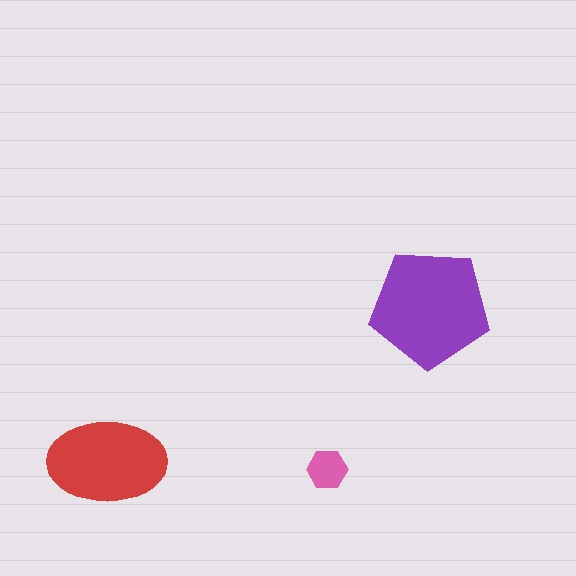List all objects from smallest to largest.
The pink hexagon, the red ellipse, the purple pentagon.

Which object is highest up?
The purple pentagon is topmost.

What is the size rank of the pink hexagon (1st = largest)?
3rd.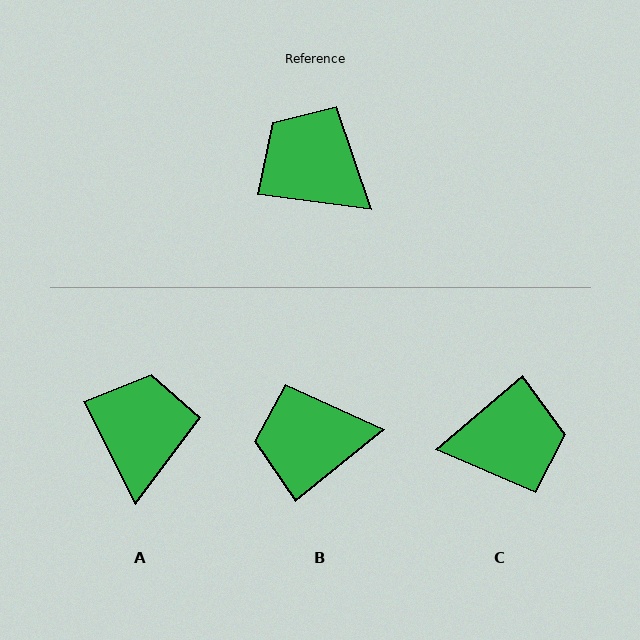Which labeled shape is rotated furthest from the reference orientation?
C, about 132 degrees away.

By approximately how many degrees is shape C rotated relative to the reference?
Approximately 132 degrees clockwise.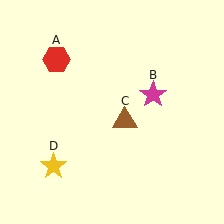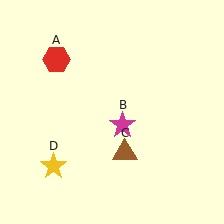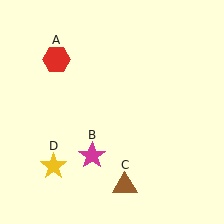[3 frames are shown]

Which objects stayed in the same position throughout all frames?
Red hexagon (object A) and yellow star (object D) remained stationary.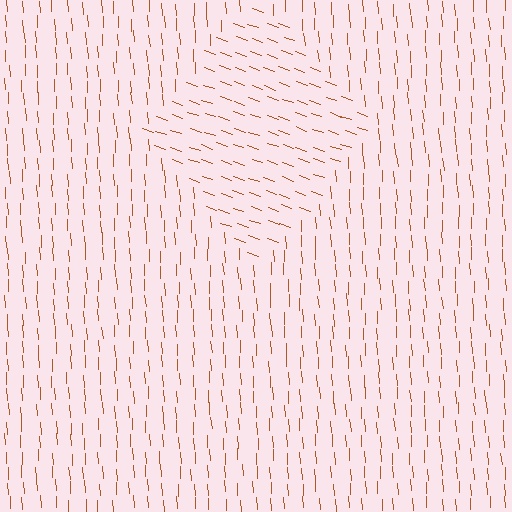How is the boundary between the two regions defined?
The boundary is defined purely by a change in line orientation (approximately 67 degrees difference). All lines are the same color and thickness.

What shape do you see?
I see a diamond.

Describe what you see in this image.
The image is filled with small brown line segments. A diamond region in the image has lines oriented differently from the surrounding lines, creating a visible texture boundary.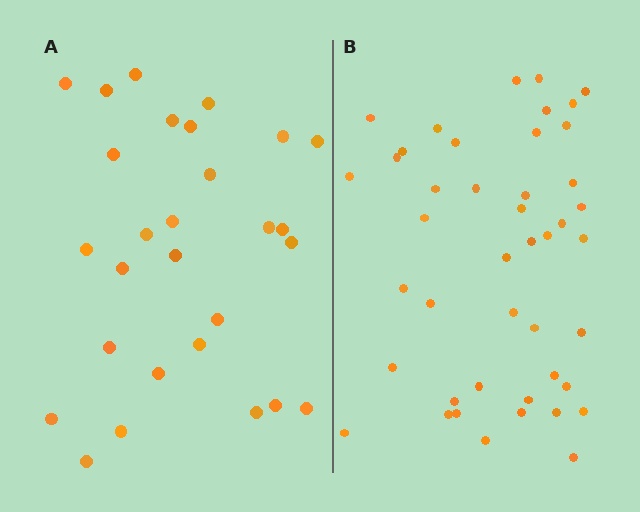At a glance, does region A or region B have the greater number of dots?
Region B (the right region) has more dots.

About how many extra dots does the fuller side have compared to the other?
Region B has approximately 15 more dots than region A.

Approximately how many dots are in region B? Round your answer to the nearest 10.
About 40 dots. (The exact count is 44, which rounds to 40.)